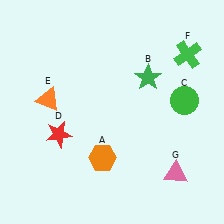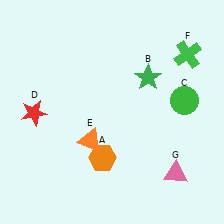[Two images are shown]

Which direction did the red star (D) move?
The red star (D) moved left.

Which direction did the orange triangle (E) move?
The orange triangle (E) moved right.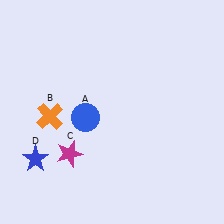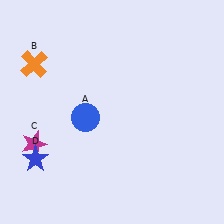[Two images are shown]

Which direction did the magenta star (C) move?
The magenta star (C) moved left.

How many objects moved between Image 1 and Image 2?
2 objects moved between the two images.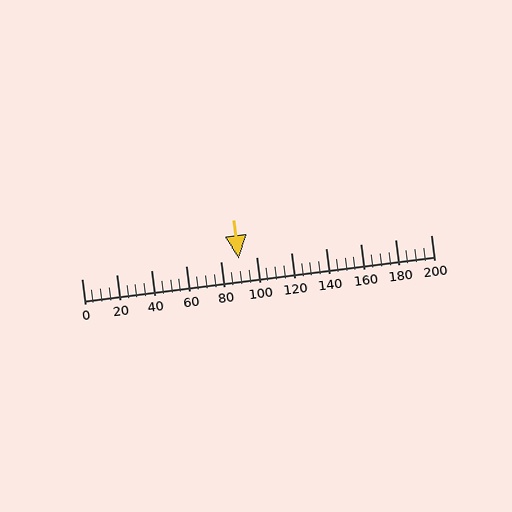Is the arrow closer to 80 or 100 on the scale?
The arrow is closer to 100.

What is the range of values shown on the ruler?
The ruler shows values from 0 to 200.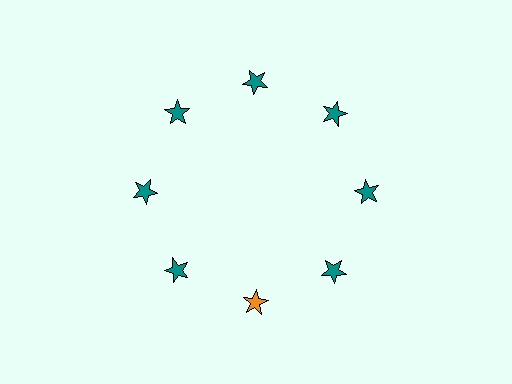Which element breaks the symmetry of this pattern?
The orange star at roughly the 6 o'clock position breaks the symmetry. All other shapes are teal stars.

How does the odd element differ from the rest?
It has a different color: orange instead of teal.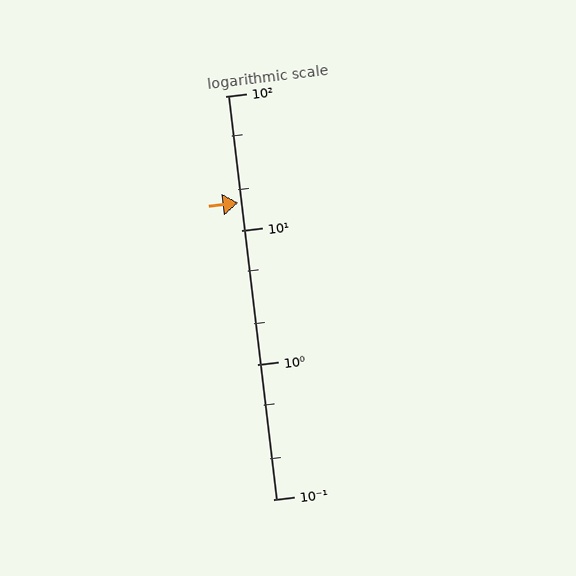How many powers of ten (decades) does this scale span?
The scale spans 3 decades, from 0.1 to 100.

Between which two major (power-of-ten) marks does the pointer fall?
The pointer is between 10 and 100.